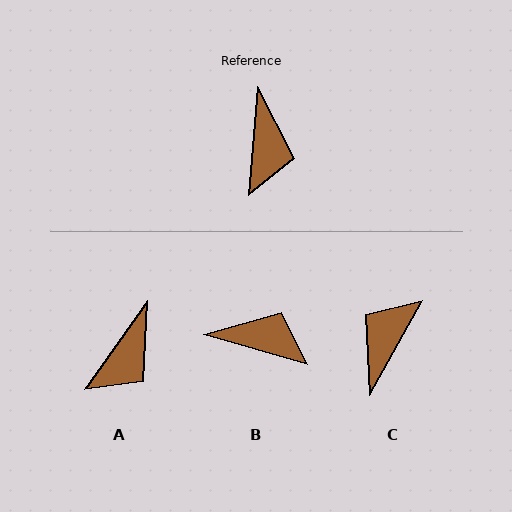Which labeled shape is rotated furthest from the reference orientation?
C, about 156 degrees away.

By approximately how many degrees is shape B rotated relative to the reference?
Approximately 79 degrees counter-clockwise.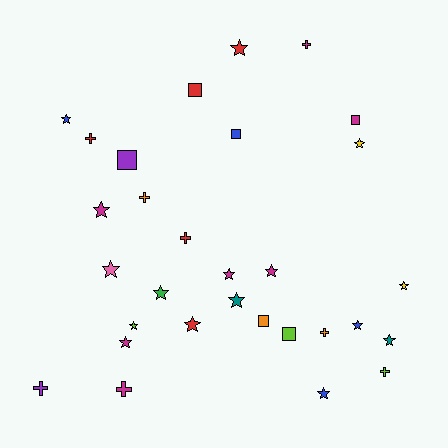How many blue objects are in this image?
There are 4 blue objects.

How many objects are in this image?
There are 30 objects.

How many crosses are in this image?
There are 8 crosses.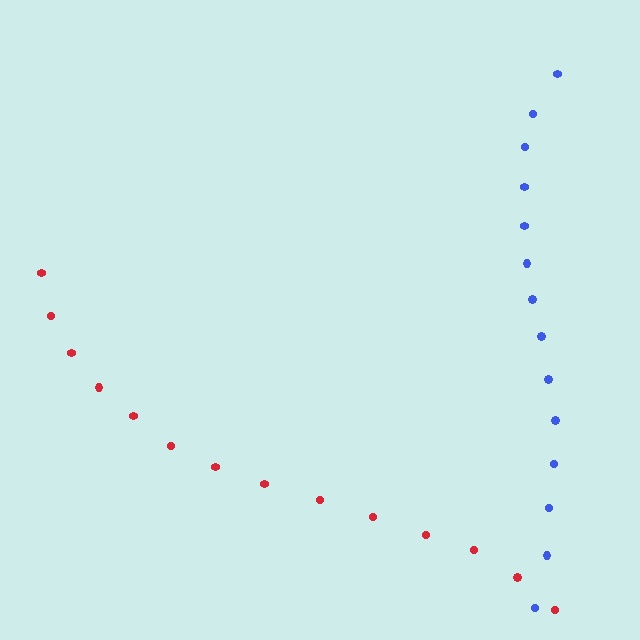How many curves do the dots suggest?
There are 2 distinct paths.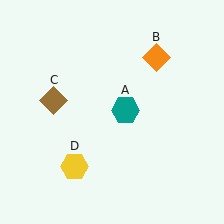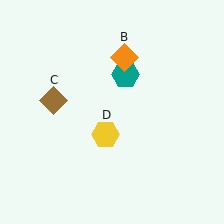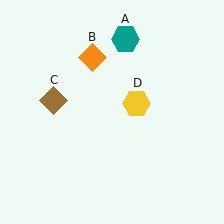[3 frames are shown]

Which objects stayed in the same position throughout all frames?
Brown diamond (object C) remained stationary.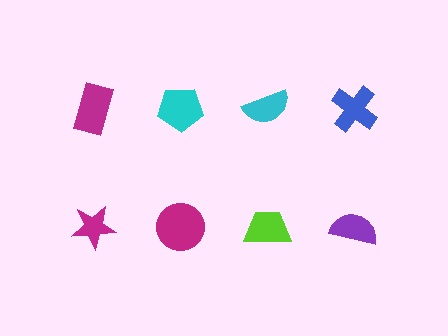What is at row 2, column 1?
A magenta star.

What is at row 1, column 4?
A blue cross.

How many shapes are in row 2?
4 shapes.